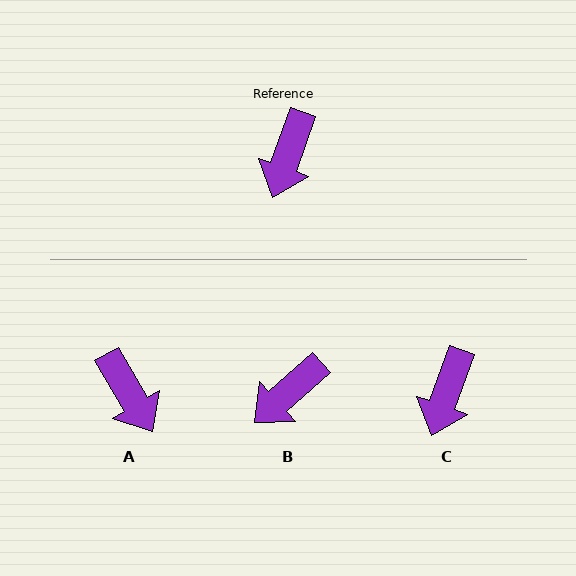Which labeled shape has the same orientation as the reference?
C.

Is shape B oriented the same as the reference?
No, it is off by about 29 degrees.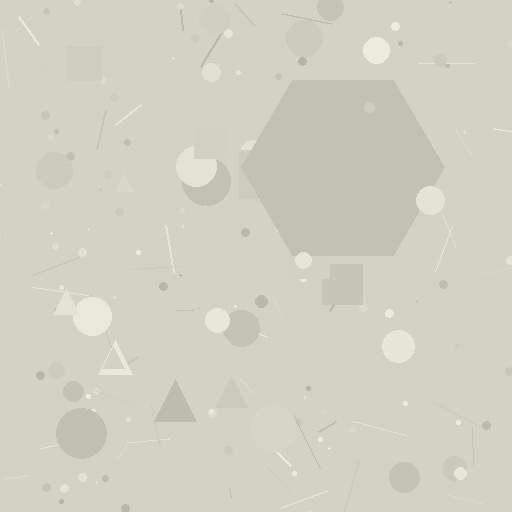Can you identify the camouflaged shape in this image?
The camouflaged shape is a hexagon.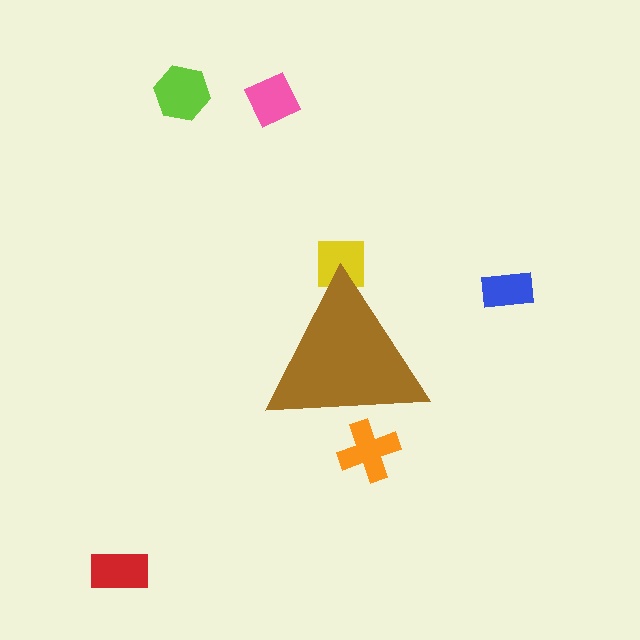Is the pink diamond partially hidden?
No, the pink diamond is fully visible.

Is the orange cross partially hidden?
Yes, the orange cross is partially hidden behind the brown triangle.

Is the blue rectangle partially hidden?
No, the blue rectangle is fully visible.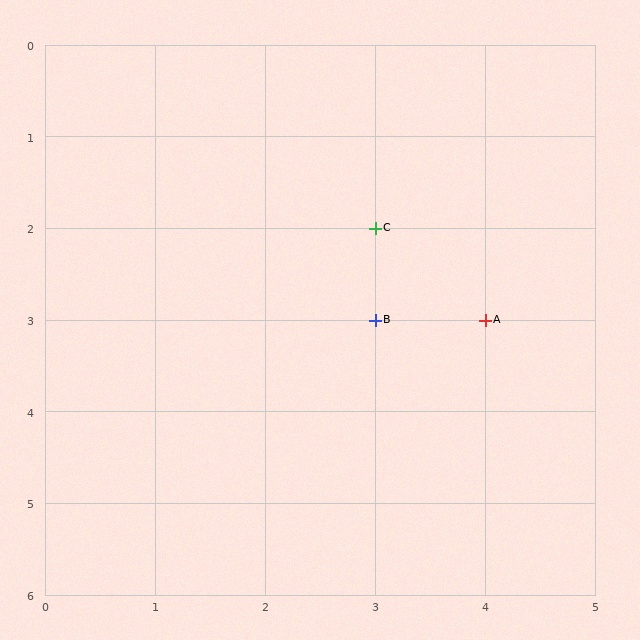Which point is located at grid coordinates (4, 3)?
Point A is at (4, 3).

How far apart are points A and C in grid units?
Points A and C are 1 column and 1 row apart (about 1.4 grid units diagonally).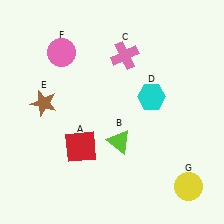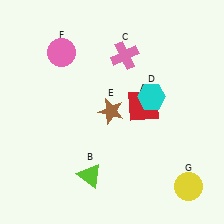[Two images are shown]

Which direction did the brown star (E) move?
The brown star (E) moved right.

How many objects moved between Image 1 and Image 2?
3 objects moved between the two images.